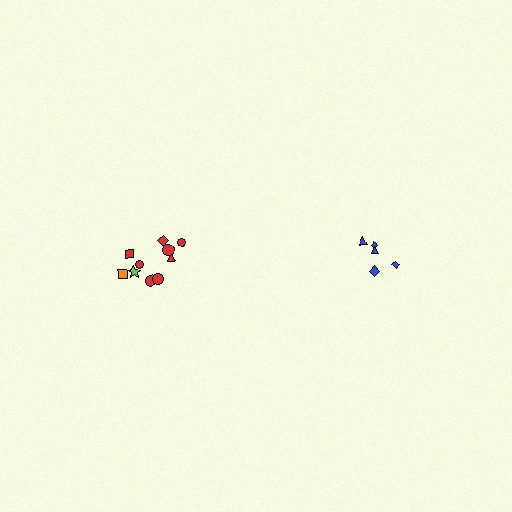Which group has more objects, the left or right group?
The left group.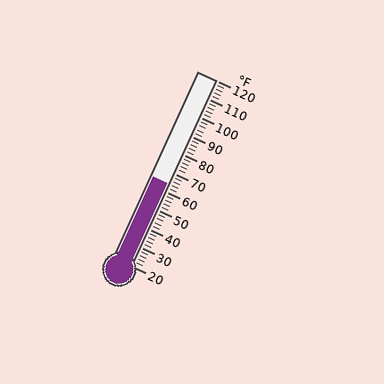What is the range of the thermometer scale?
The thermometer scale ranges from 20°F to 120°F.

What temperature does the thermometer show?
The thermometer shows approximately 64°F.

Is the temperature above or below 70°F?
The temperature is below 70°F.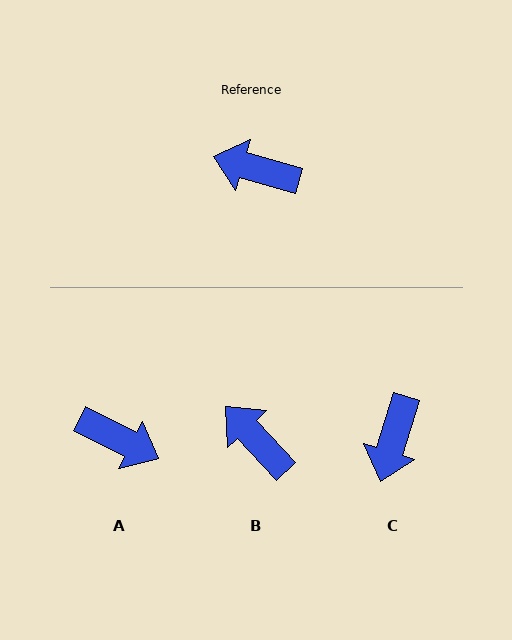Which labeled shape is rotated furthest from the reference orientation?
A, about 169 degrees away.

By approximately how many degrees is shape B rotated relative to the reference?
Approximately 31 degrees clockwise.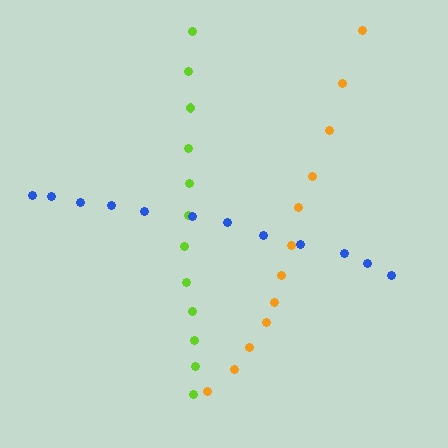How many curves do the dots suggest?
There are 3 distinct paths.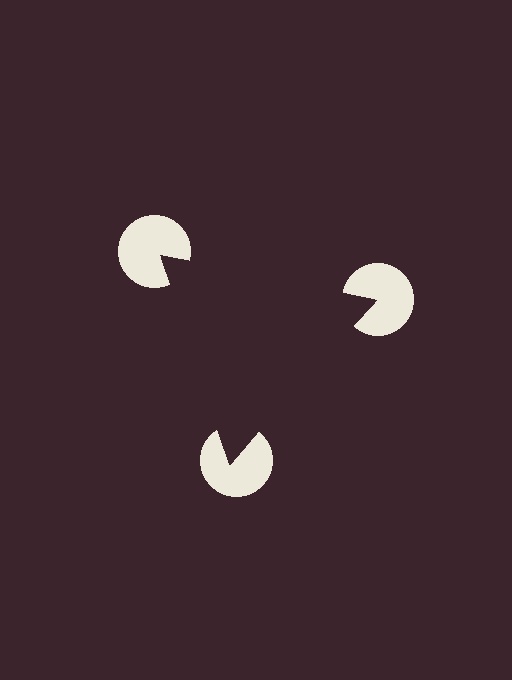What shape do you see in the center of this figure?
An illusory triangle — its edges are inferred from the aligned wedge cuts in the pac-man discs, not physically drawn.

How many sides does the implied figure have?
3 sides.